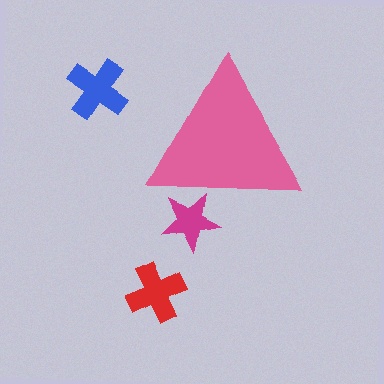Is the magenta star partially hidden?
Yes, the magenta star is partially hidden behind the pink triangle.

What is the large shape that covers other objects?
A pink triangle.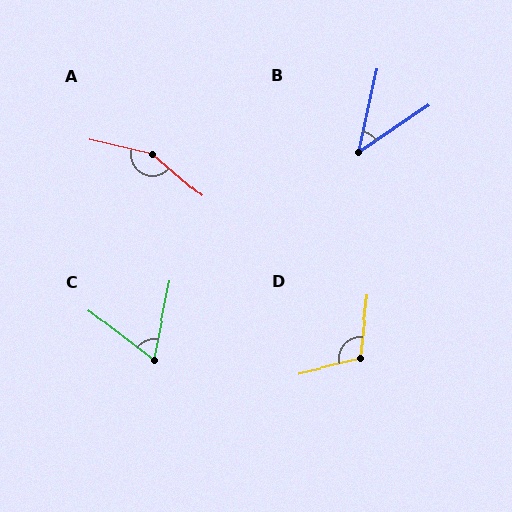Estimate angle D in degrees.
Approximately 110 degrees.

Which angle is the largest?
A, at approximately 153 degrees.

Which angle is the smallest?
B, at approximately 44 degrees.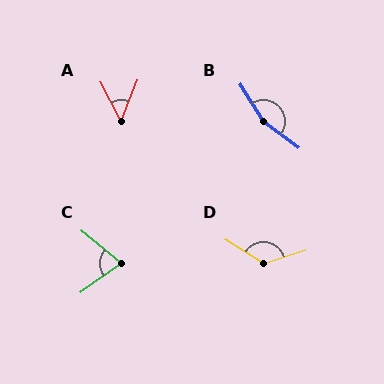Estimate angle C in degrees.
Approximately 75 degrees.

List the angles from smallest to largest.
A (49°), C (75°), D (130°), B (159°).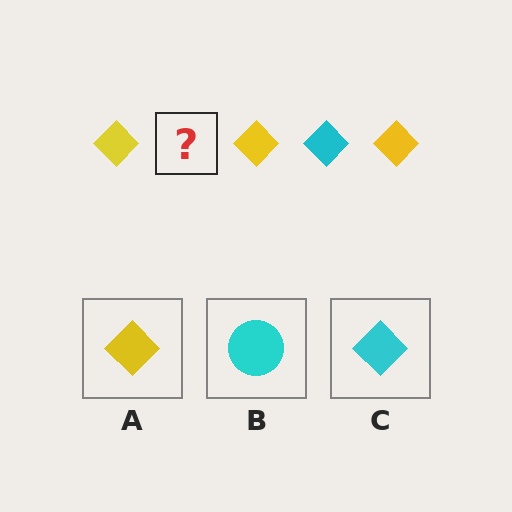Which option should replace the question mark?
Option C.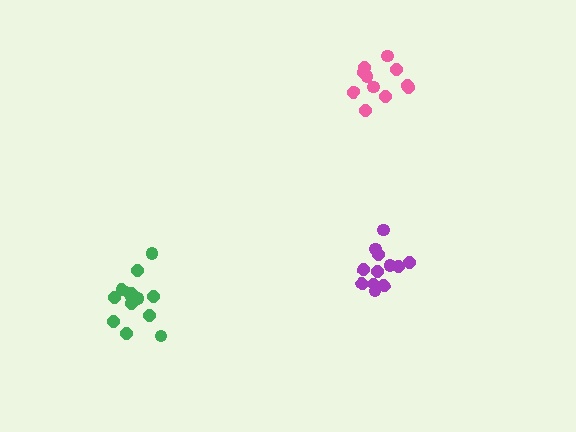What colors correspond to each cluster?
The clusters are colored: pink, purple, green.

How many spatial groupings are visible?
There are 3 spatial groupings.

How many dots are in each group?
Group 1: 11 dots, Group 2: 12 dots, Group 3: 13 dots (36 total).